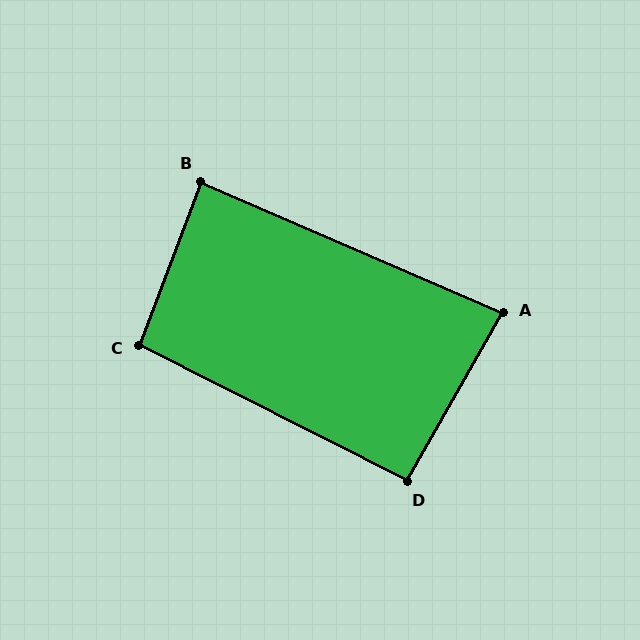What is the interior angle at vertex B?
Approximately 87 degrees (approximately right).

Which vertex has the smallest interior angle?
A, at approximately 84 degrees.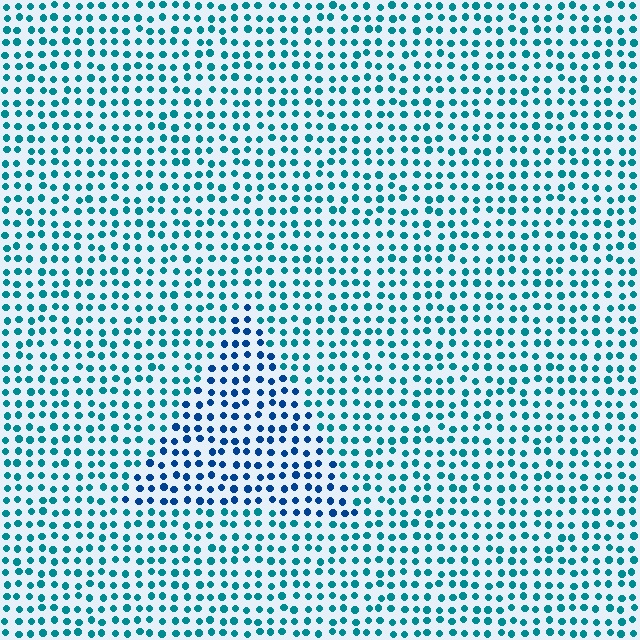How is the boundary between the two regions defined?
The boundary is defined purely by a slight shift in hue (about 32 degrees). Spacing, size, and orientation are identical on both sides.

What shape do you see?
I see a triangle.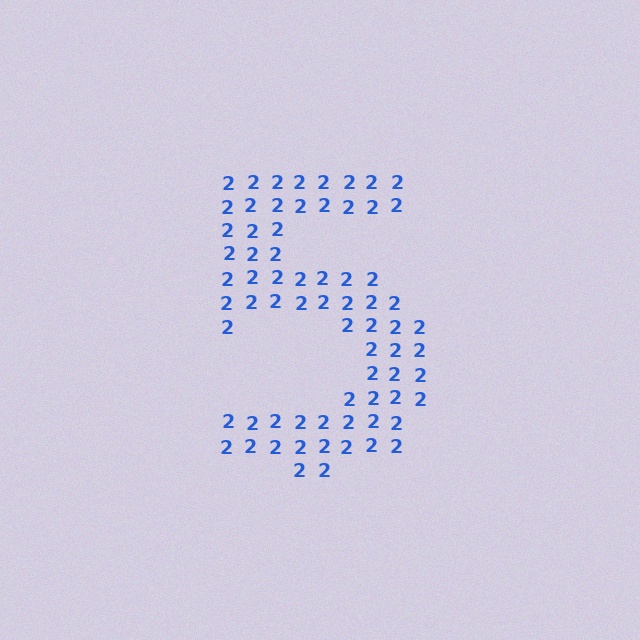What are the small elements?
The small elements are digit 2's.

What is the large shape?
The large shape is the digit 5.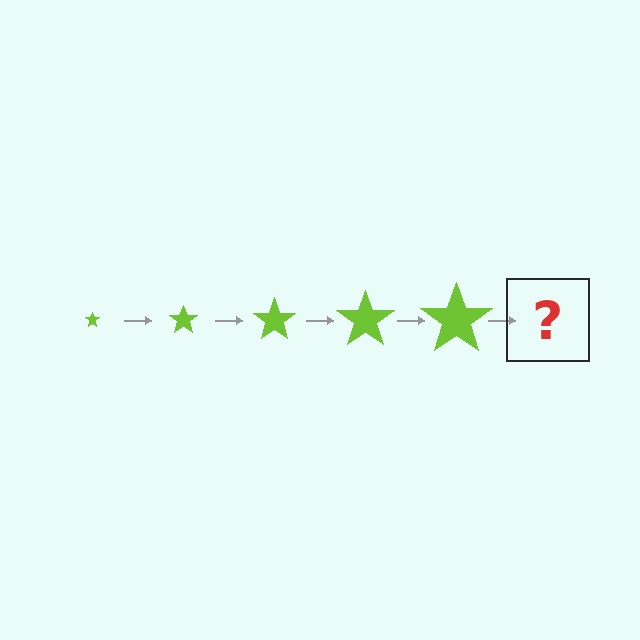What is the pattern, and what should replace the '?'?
The pattern is that the star gets progressively larger each step. The '?' should be a lime star, larger than the previous one.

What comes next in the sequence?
The next element should be a lime star, larger than the previous one.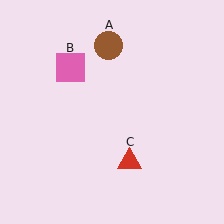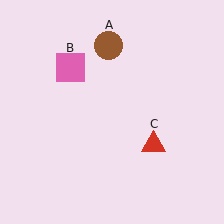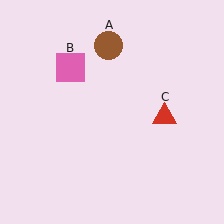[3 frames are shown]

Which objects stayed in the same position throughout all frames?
Brown circle (object A) and pink square (object B) remained stationary.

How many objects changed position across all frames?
1 object changed position: red triangle (object C).